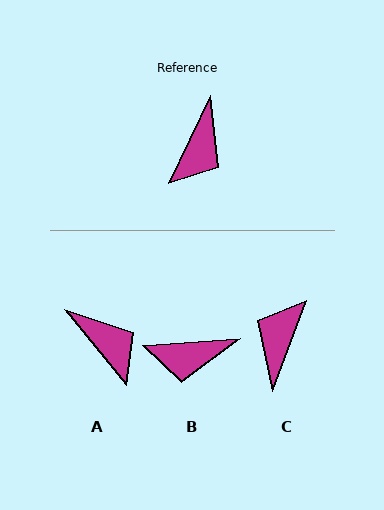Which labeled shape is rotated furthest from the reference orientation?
C, about 175 degrees away.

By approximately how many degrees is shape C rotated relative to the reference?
Approximately 175 degrees clockwise.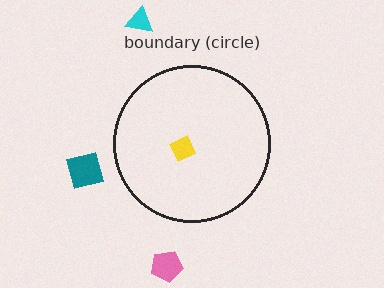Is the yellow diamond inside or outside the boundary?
Inside.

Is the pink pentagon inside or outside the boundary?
Outside.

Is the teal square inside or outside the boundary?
Outside.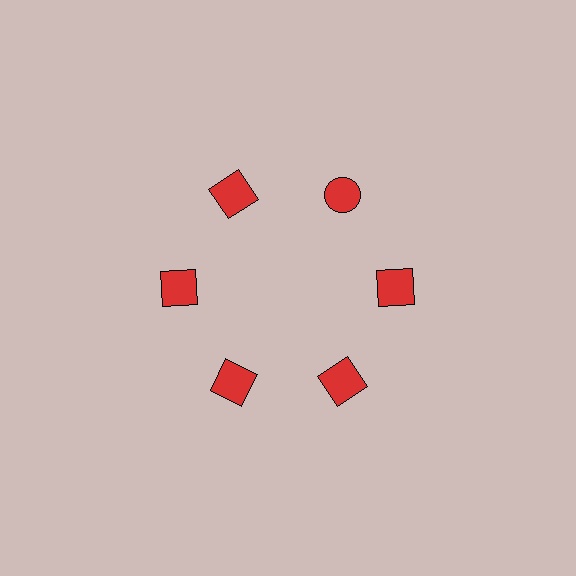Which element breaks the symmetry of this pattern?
The red circle at roughly the 1 o'clock position breaks the symmetry. All other shapes are red squares.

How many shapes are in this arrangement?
There are 6 shapes arranged in a ring pattern.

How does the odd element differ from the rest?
It has a different shape: circle instead of square.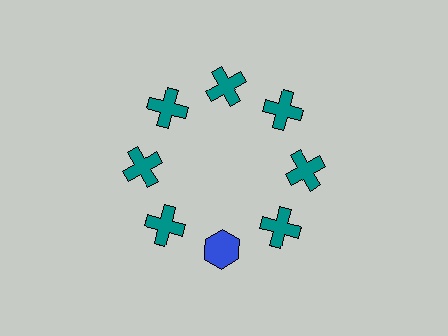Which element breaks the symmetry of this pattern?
The blue hexagon at roughly the 6 o'clock position breaks the symmetry. All other shapes are teal crosses.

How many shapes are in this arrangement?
There are 8 shapes arranged in a ring pattern.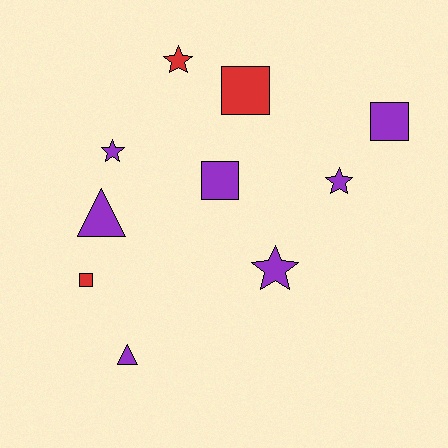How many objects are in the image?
There are 10 objects.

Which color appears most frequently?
Purple, with 7 objects.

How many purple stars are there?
There are 3 purple stars.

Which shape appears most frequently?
Star, with 4 objects.